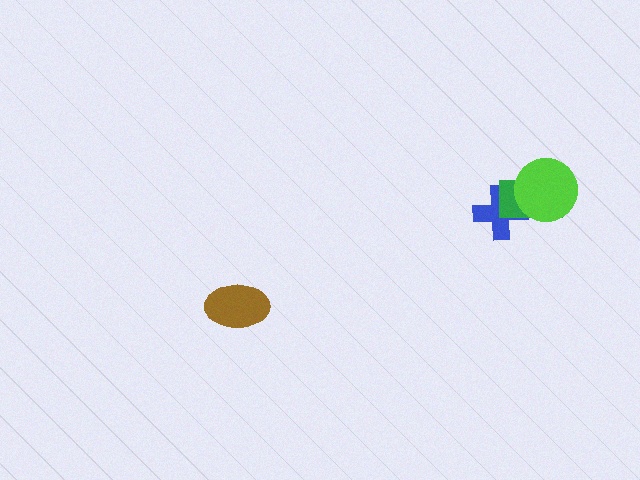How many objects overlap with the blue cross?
2 objects overlap with the blue cross.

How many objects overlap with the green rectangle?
2 objects overlap with the green rectangle.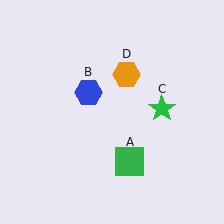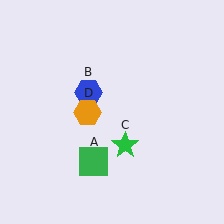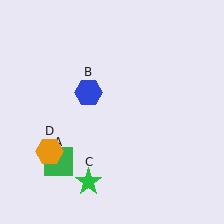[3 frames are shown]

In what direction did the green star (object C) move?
The green star (object C) moved down and to the left.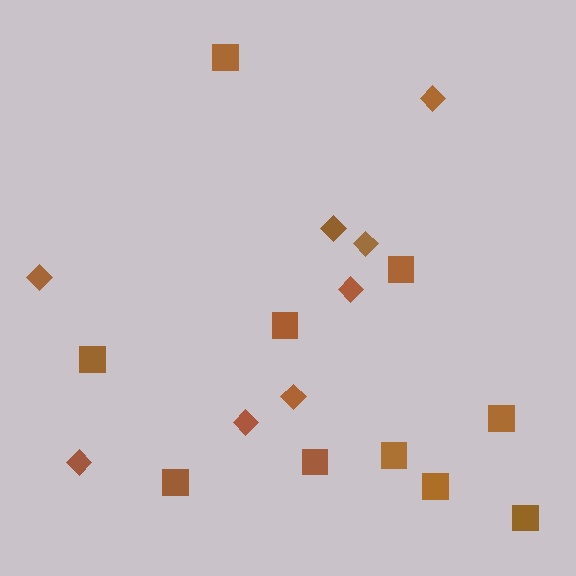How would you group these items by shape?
There are 2 groups: one group of diamonds (8) and one group of squares (10).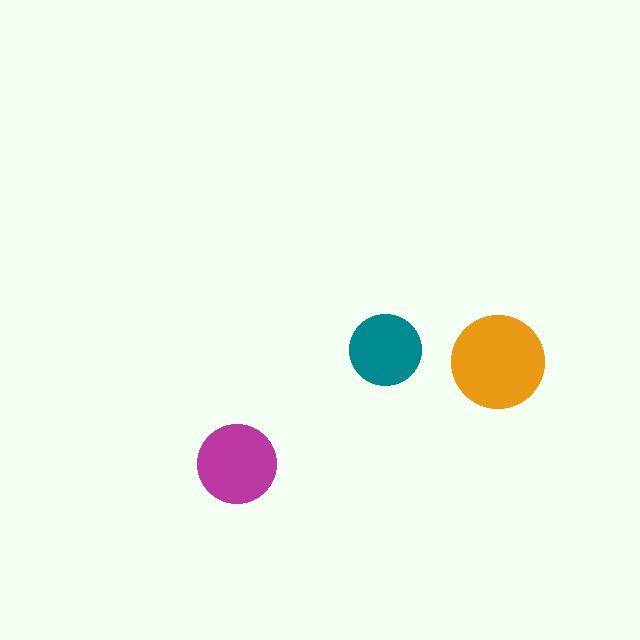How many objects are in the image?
There are 3 objects in the image.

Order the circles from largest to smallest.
the orange one, the magenta one, the teal one.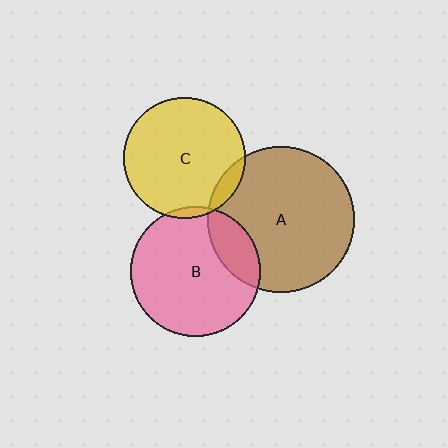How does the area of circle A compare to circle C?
Approximately 1.5 times.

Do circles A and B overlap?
Yes.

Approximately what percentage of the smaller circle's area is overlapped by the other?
Approximately 20%.